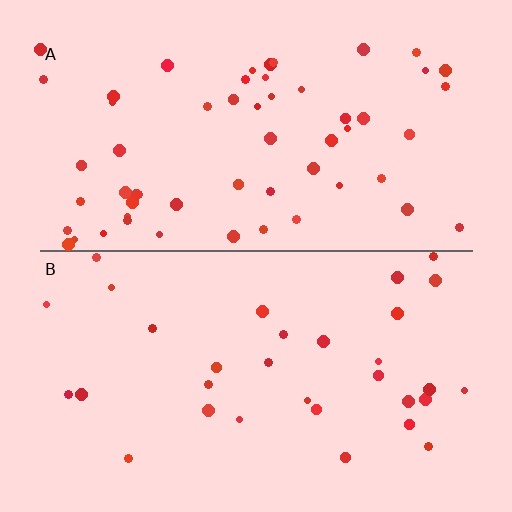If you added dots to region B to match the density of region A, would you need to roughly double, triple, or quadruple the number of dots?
Approximately double.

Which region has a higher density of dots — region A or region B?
A (the top).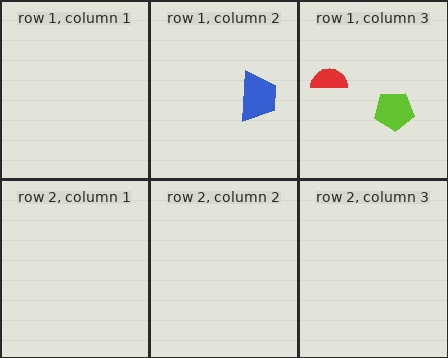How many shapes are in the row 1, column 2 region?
1.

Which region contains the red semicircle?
The row 1, column 3 region.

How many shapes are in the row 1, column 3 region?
2.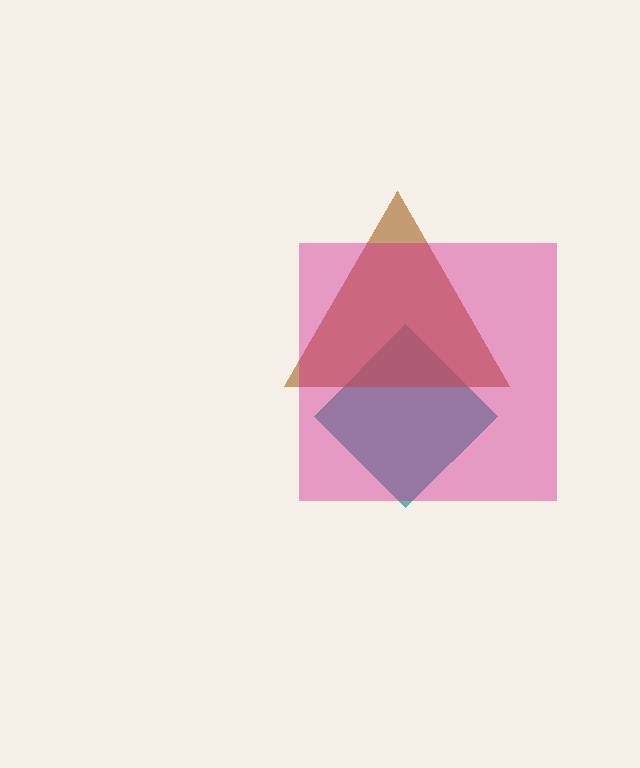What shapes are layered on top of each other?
The layered shapes are: a teal diamond, a brown triangle, a magenta square.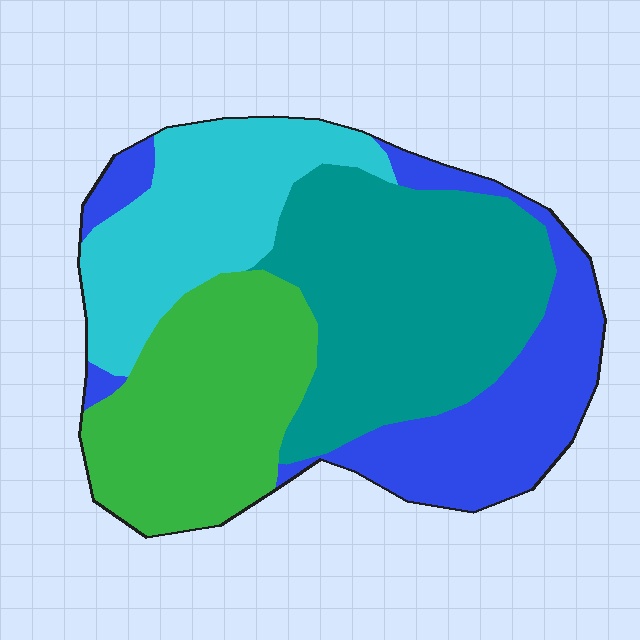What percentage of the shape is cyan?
Cyan covers around 20% of the shape.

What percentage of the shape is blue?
Blue takes up about one fifth (1/5) of the shape.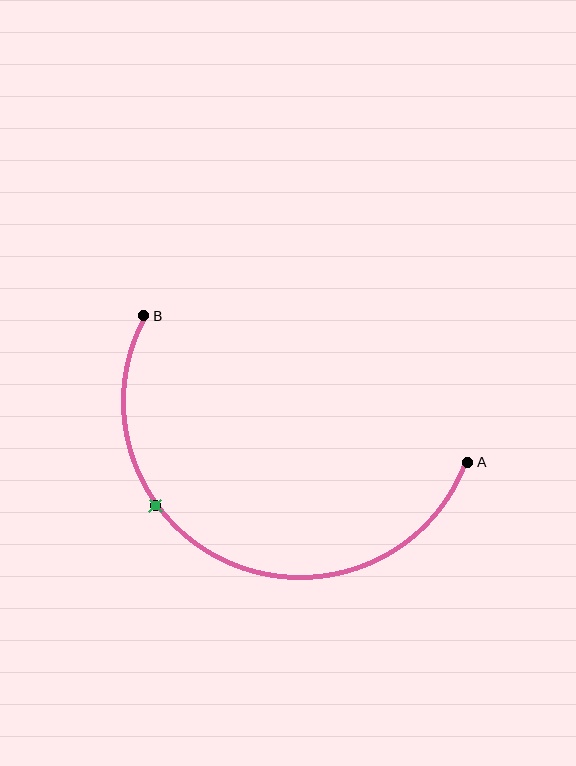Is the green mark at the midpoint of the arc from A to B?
No. The green mark lies on the arc but is closer to endpoint B. The arc midpoint would be at the point on the curve equidistant along the arc from both A and B.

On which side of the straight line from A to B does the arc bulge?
The arc bulges below the straight line connecting A and B.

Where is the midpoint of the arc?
The arc midpoint is the point on the curve farthest from the straight line joining A and B. It sits below that line.